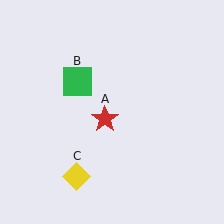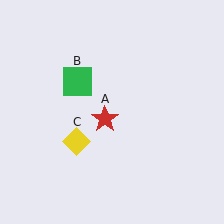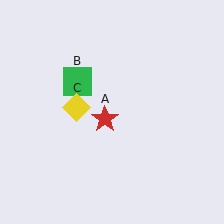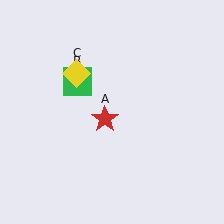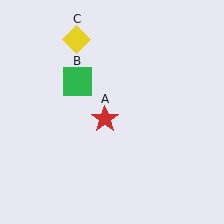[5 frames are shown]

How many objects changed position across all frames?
1 object changed position: yellow diamond (object C).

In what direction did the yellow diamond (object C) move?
The yellow diamond (object C) moved up.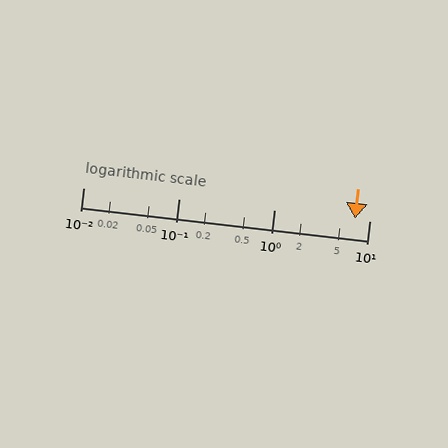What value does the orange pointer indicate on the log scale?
The pointer indicates approximately 7.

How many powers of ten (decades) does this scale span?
The scale spans 3 decades, from 0.01 to 10.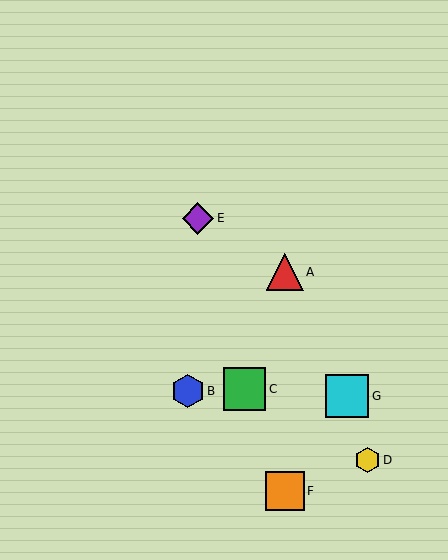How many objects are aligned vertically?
2 objects (A, F) are aligned vertically.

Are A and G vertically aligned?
No, A is at x≈285 and G is at x≈347.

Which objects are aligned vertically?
Objects A, F are aligned vertically.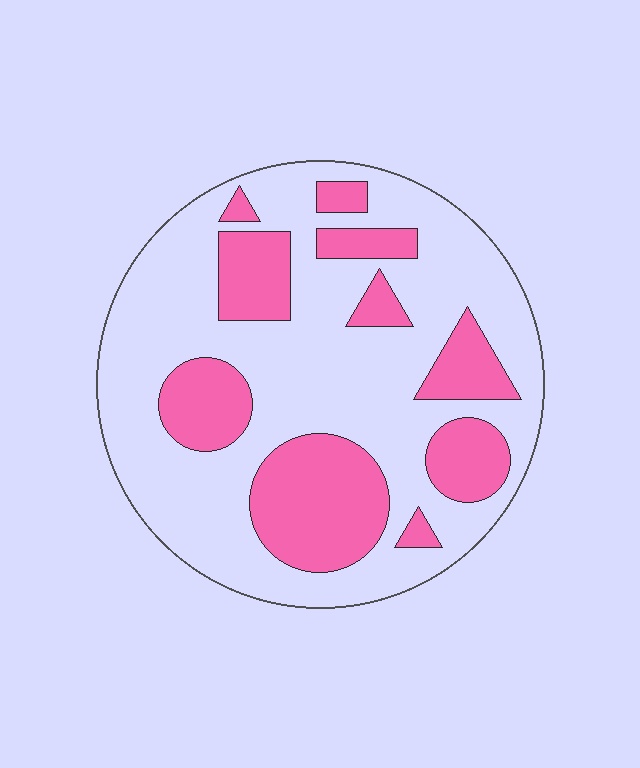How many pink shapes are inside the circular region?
10.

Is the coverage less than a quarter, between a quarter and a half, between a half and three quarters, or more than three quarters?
Between a quarter and a half.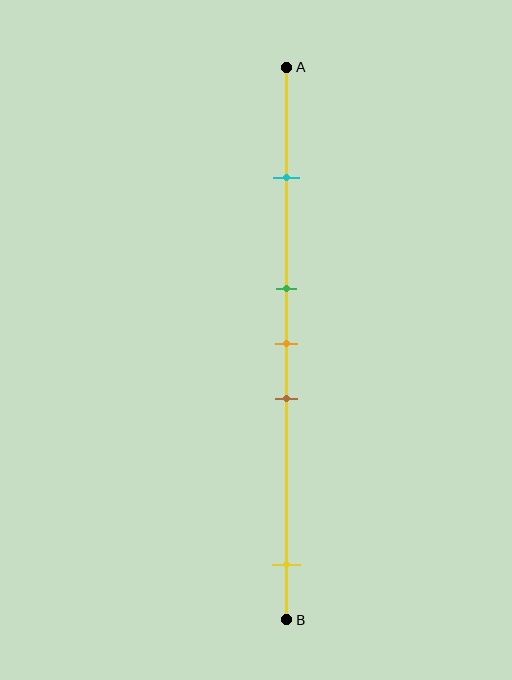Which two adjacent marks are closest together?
The green and orange marks are the closest adjacent pair.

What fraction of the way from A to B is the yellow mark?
The yellow mark is approximately 90% (0.9) of the way from A to B.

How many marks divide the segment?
There are 5 marks dividing the segment.